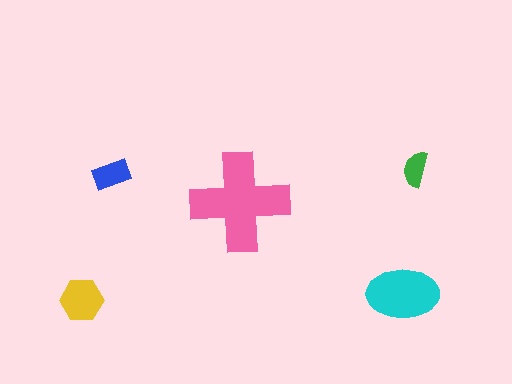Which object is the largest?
The pink cross.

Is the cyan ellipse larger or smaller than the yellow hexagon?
Larger.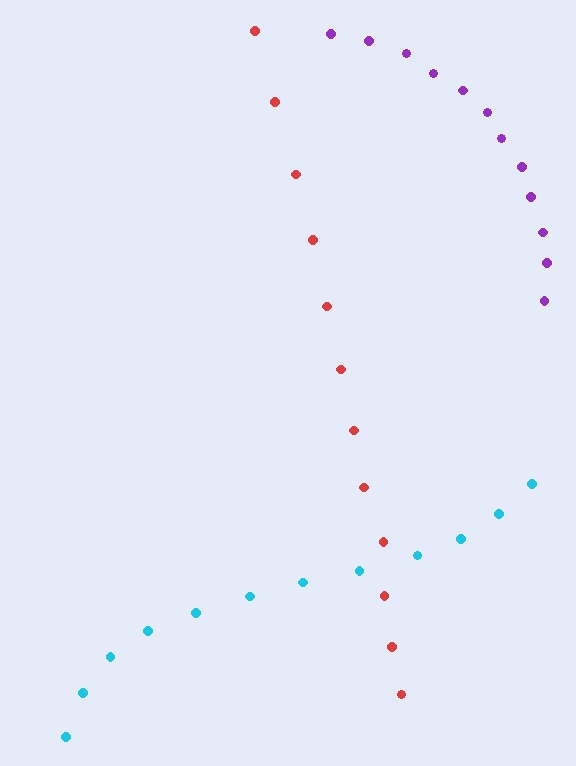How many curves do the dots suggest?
There are 3 distinct paths.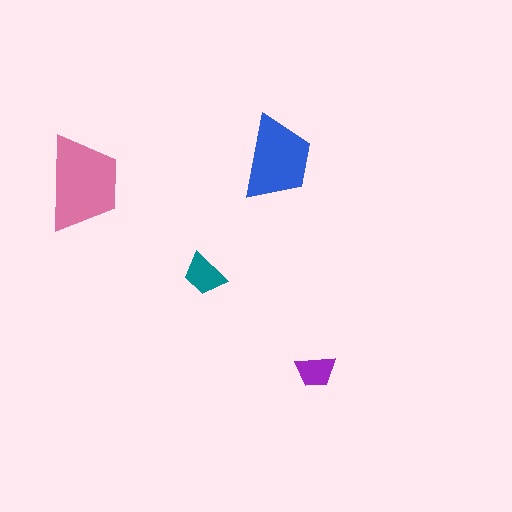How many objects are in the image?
There are 4 objects in the image.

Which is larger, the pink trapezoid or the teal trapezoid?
The pink one.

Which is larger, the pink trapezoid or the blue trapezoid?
The pink one.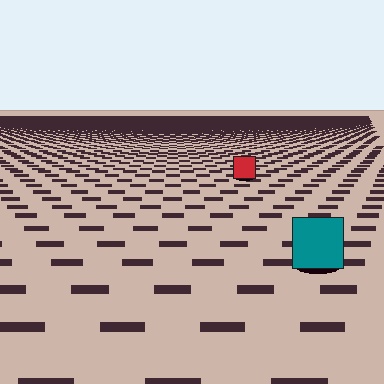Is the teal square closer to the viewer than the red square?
Yes. The teal square is closer — you can tell from the texture gradient: the ground texture is coarser near it.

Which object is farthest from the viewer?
The red square is farthest from the viewer. It appears smaller and the ground texture around it is denser.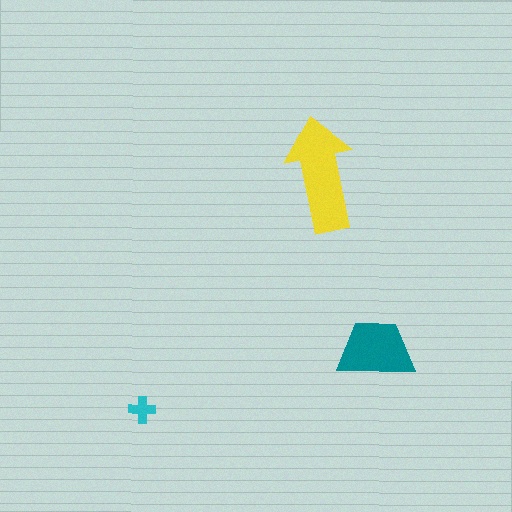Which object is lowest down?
The cyan cross is bottommost.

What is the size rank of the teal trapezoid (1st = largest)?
2nd.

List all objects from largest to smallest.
The yellow arrow, the teal trapezoid, the cyan cross.